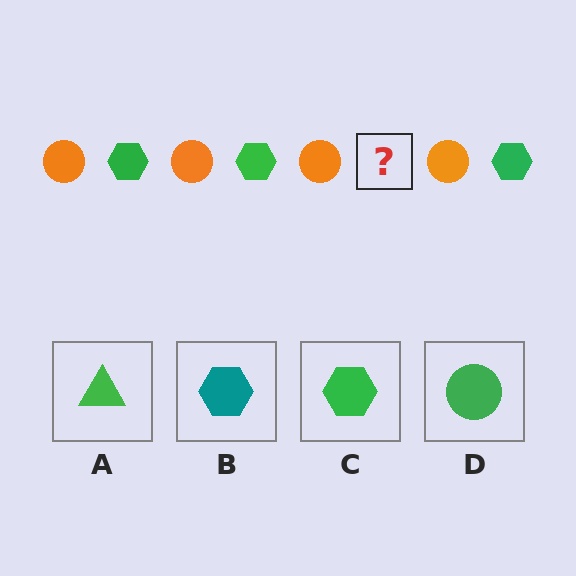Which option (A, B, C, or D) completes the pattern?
C.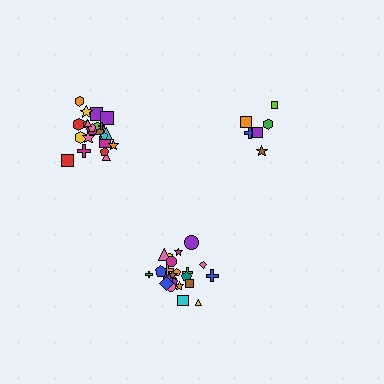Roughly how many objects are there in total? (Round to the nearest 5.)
Roughly 55 objects in total.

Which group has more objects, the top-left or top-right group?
The top-left group.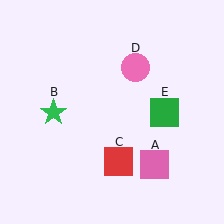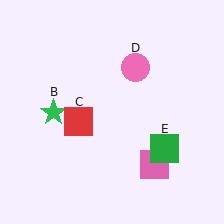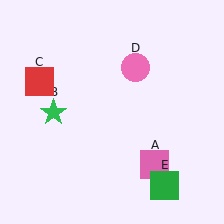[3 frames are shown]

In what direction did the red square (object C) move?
The red square (object C) moved up and to the left.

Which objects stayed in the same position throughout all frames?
Pink square (object A) and green star (object B) and pink circle (object D) remained stationary.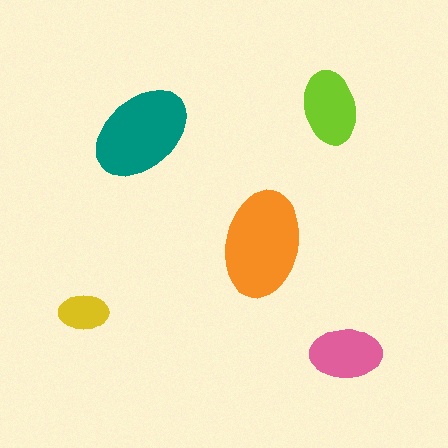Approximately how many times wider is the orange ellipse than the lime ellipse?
About 1.5 times wider.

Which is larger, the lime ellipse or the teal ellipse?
The teal one.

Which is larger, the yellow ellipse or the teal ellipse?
The teal one.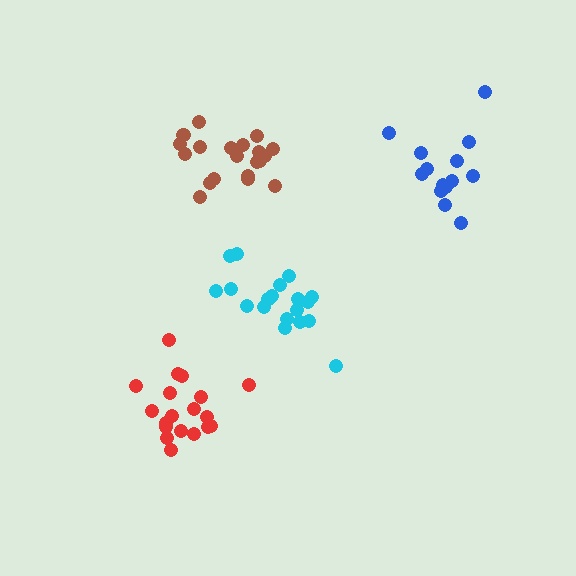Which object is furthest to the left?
The red cluster is leftmost.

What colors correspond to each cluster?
The clusters are colored: red, cyan, blue, brown.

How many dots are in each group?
Group 1: 19 dots, Group 2: 19 dots, Group 3: 14 dots, Group 4: 20 dots (72 total).